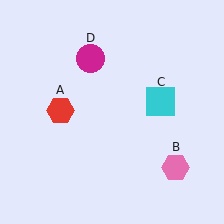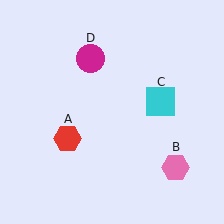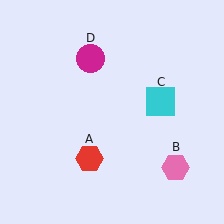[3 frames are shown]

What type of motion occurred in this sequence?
The red hexagon (object A) rotated counterclockwise around the center of the scene.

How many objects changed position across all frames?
1 object changed position: red hexagon (object A).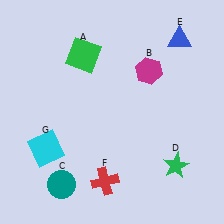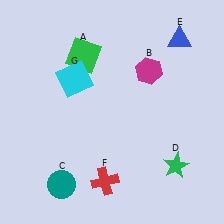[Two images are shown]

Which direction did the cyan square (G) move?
The cyan square (G) moved up.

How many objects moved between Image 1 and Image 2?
1 object moved between the two images.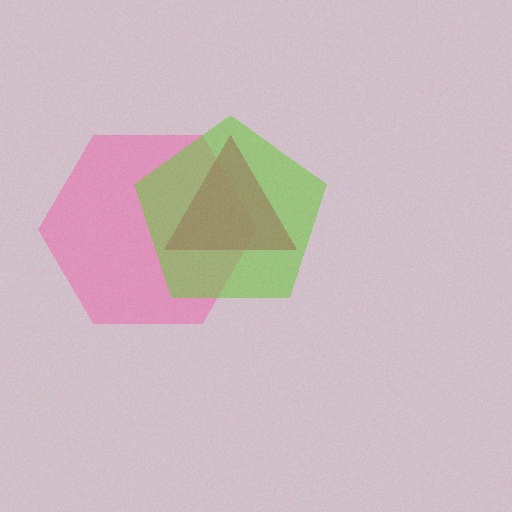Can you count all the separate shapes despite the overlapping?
Yes, there are 3 separate shapes.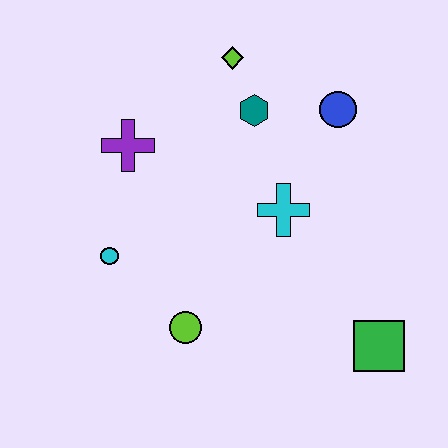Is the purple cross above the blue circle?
No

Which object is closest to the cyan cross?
The teal hexagon is closest to the cyan cross.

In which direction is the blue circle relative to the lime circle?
The blue circle is above the lime circle.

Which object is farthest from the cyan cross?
The cyan circle is farthest from the cyan cross.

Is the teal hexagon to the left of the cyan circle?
No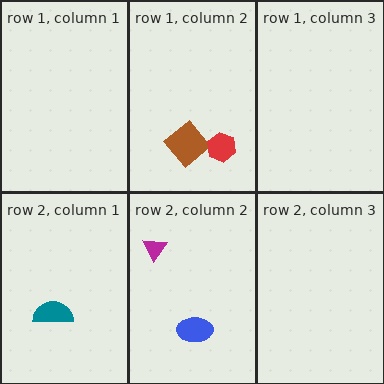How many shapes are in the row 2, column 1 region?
1.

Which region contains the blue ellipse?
The row 2, column 2 region.